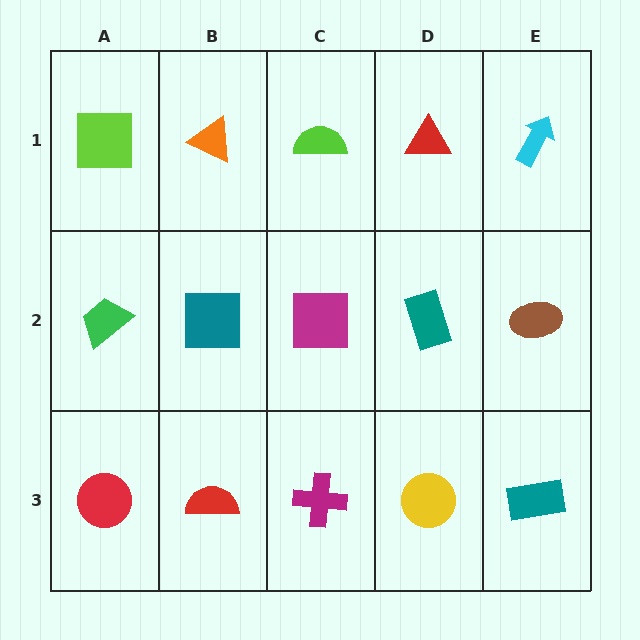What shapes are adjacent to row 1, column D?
A teal rectangle (row 2, column D), a lime semicircle (row 1, column C), a cyan arrow (row 1, column E).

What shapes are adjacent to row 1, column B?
A teal square (row 2, column B), a lime square (row 1, column A), a lime semicircle (row 1, column C).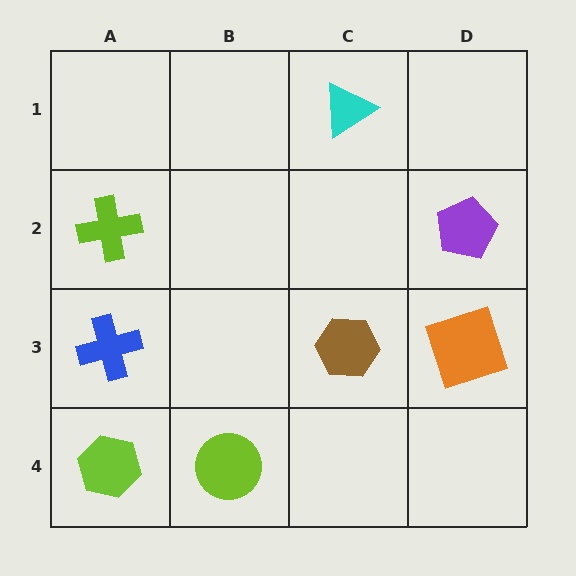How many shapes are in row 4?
2 shapes.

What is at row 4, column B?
A lime circle.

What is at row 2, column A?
A lime cross.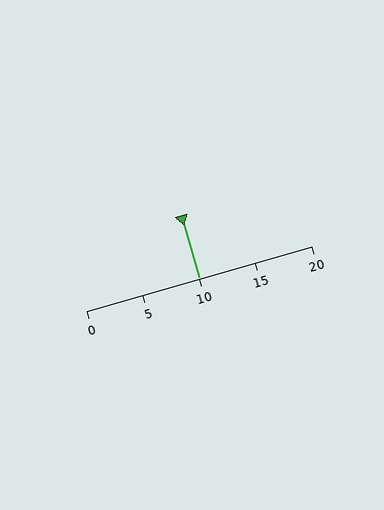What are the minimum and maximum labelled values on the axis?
The axis runs from 0 to 20.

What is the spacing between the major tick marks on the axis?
The major ticks are spaced 5 apart.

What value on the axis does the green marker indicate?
The marker indicates approximately 10.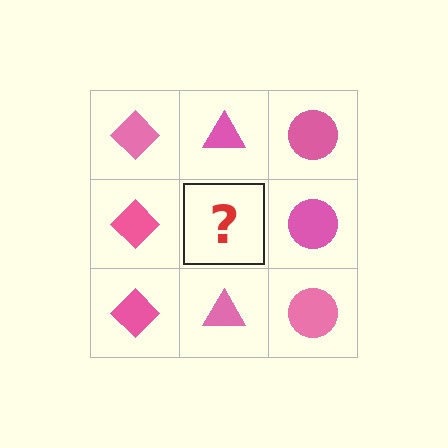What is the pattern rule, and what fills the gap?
The rule is that each column has a consistent shape. The gap should be filled with a pink triangle.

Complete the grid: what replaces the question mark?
The question mark should be replaced with a pink triangle.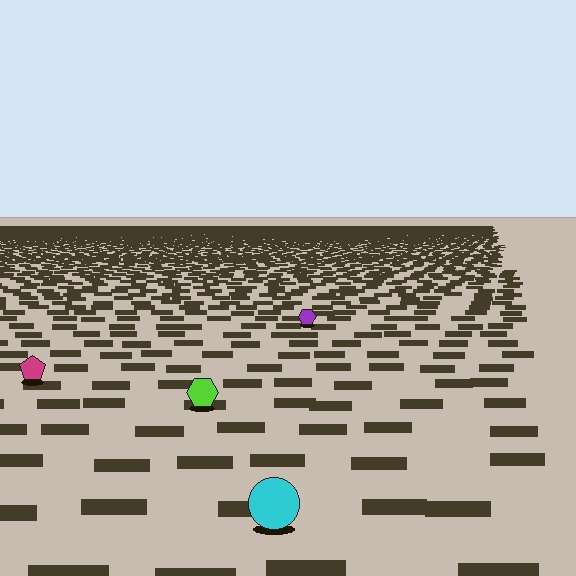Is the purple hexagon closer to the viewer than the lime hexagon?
No. The lime hexagon is closer — you can tell from the texture gradient: the ground texture is coarser near it.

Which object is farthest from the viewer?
The purple hexagon is farthest from the viewer. It appears smaller and the ground texture around it is denser.